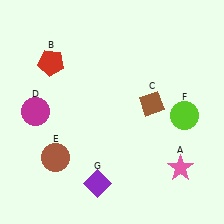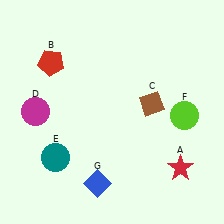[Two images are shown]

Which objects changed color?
A changed from pink to red. E changed from brown to teal. G changed from purple to blue.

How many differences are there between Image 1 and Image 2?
There are 3 differences between the two images.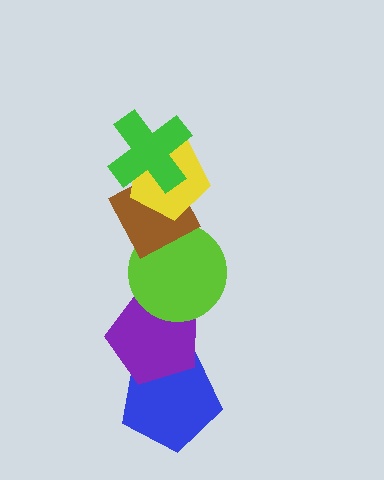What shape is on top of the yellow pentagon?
The green cross is on top of the yellow pentagon.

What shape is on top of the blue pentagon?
The purple pentagon is on top of the blue pentagon.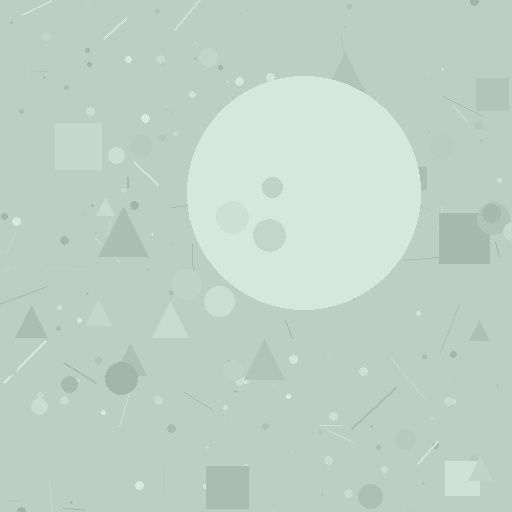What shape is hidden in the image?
A circle is hidden in the image.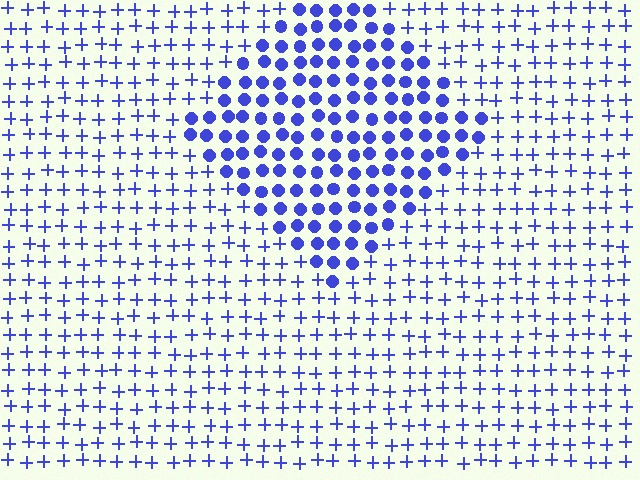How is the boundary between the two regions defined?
The boundary is defined by a change in element shape: circles inside vs. plus signs outside. All elements share the same color and spacing.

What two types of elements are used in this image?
The image uses circles inside the diamond region and plus signs outside it.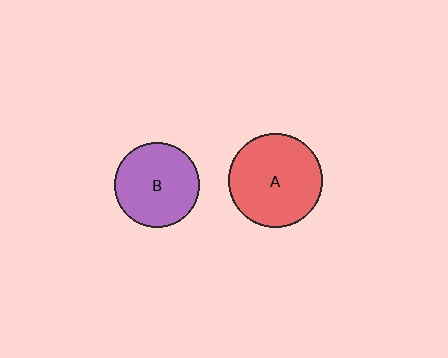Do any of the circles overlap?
No, none of the circles overlap.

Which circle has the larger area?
Circle A (red).